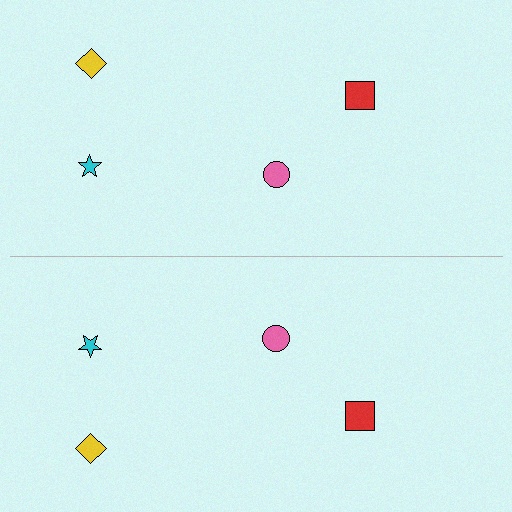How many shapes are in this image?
There are 8 shapes in this image.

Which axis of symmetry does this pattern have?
The pattern has a horizontal axis of symmetry running through the center of the image.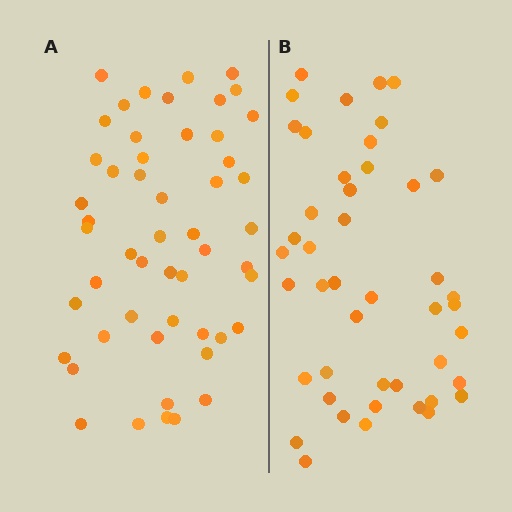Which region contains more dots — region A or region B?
Region A (the left region) has more dots.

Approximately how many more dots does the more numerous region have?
Region A has roughly 8 or so more dots than region B.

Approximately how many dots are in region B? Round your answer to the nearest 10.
About 40 dots. (The exact count is 45, which rounds to 40.)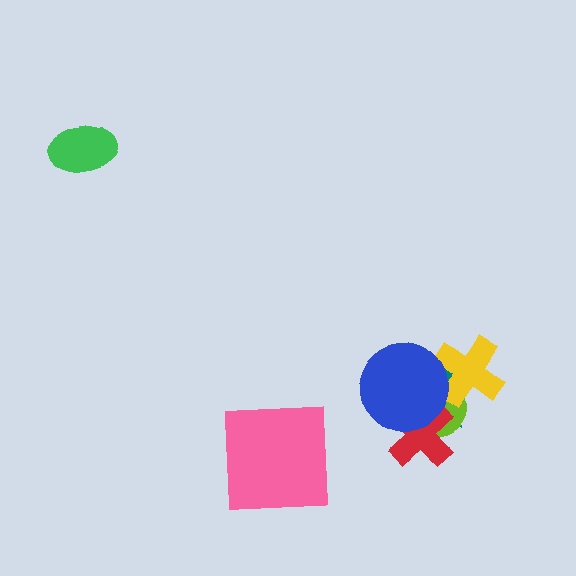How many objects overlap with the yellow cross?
3 objects overlap with the yellow cross.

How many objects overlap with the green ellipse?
0 objects overlap with the green ellipse.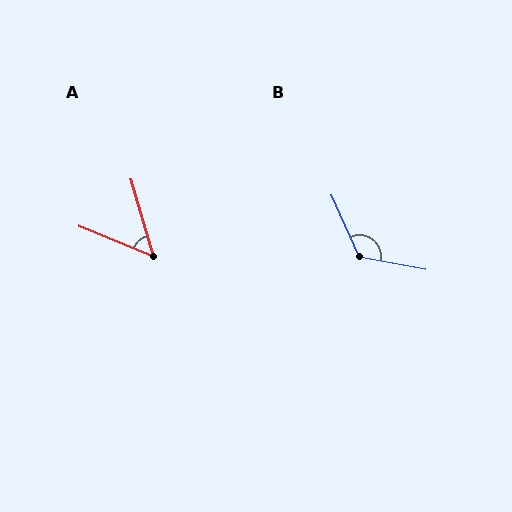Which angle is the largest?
B, at approximately 125 degrees.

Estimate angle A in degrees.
Approximately 51 degrees.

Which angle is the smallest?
A, at approximately 51 degrees.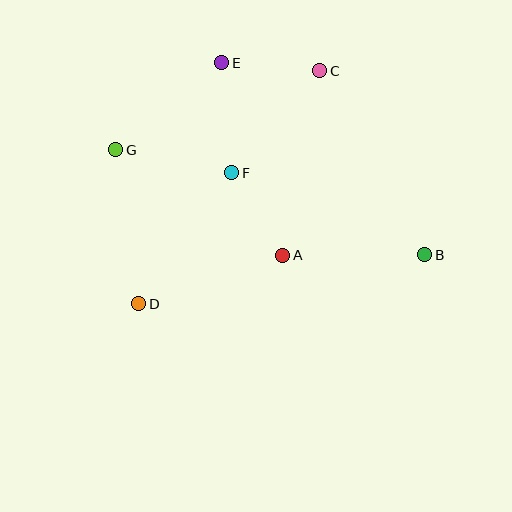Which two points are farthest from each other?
Points B and G are farthest from each other.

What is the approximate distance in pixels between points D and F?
The distance between D and F is approximately 161 pixels.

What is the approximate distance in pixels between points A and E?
The distance between A and E is approximately 202 pixels.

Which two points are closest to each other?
Points A and F are closest to each other.